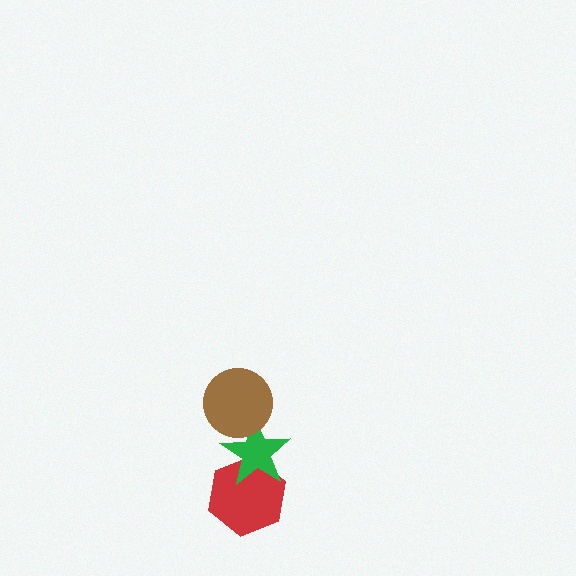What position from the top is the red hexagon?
The red hexagon is 3rd from the top.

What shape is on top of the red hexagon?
The green star is on top of the red hexagon.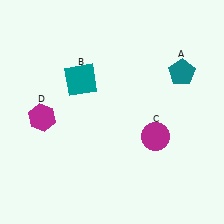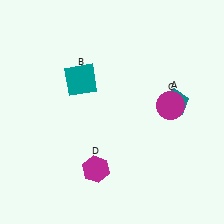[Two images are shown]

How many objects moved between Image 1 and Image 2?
3 objects moved between the two images.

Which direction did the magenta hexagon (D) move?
The magenta hexagon (D) moved right.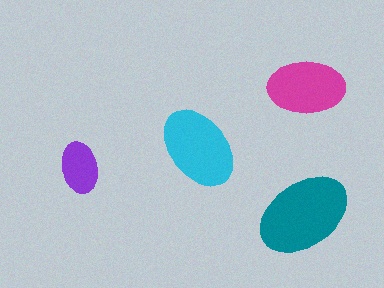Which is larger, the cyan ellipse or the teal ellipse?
The teal one.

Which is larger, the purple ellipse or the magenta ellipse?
The magenta one.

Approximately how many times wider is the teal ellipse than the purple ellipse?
About 2 times wider.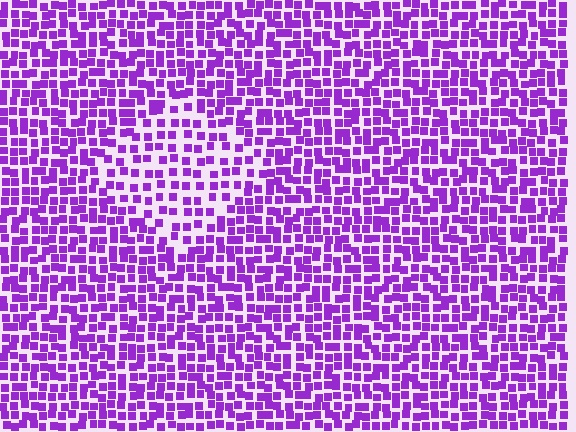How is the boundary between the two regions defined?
The boundary is defined by a change in element density (approximately 1.7x ratio). All elements are the same color, size, and shape.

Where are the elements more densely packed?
The elements are more densely packed outside the diamond boundary.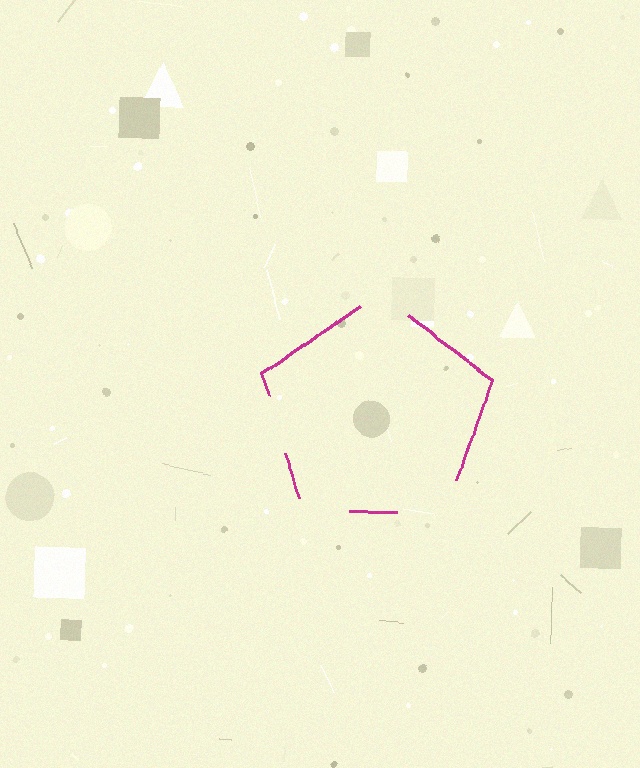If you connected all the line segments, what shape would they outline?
They would outline a pentagon.